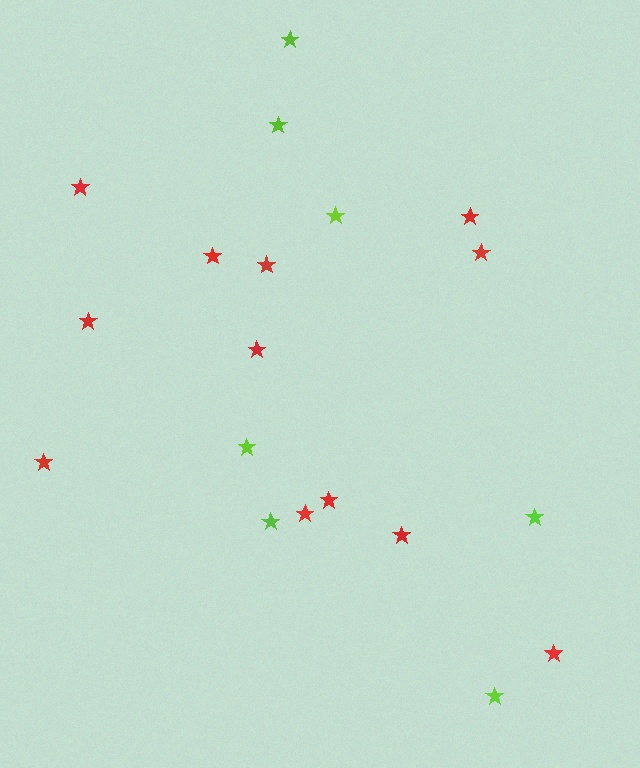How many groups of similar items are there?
There are 2 groups: one group of red stars (12) and one group of lime stars (7).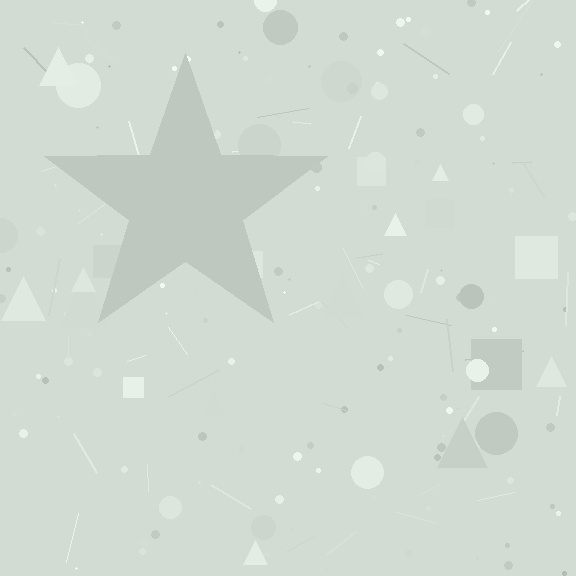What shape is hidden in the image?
A star is hidden in the image.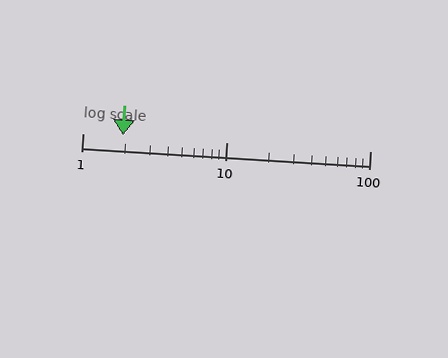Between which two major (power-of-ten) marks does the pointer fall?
The pointer is between 1 and 10.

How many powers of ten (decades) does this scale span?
The scale spans 2 decades, from 1 to 100.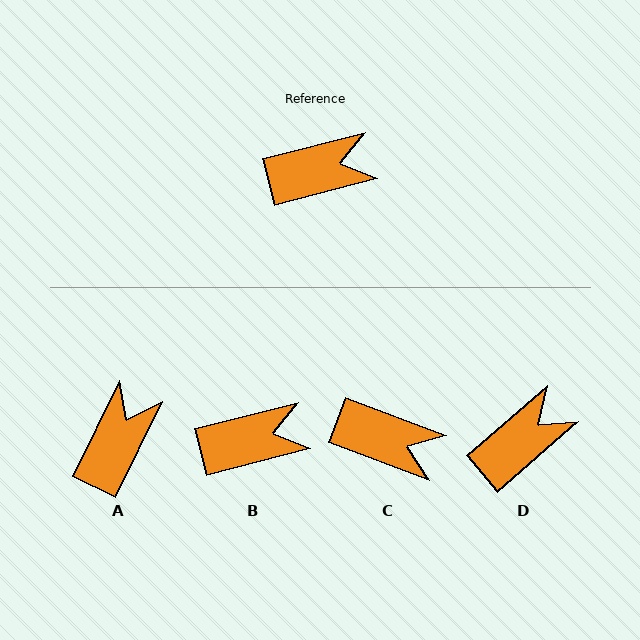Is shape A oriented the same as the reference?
No, it is off by about 50 degrees.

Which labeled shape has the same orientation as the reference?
B.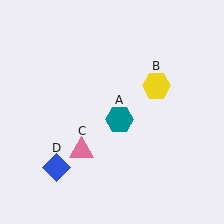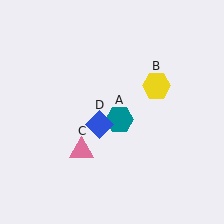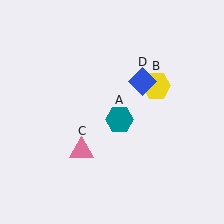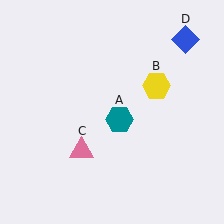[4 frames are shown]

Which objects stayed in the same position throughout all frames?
Teal hexagon (object A) and yellow hexagon (object B) and pink triangle (object C) remained stationary.